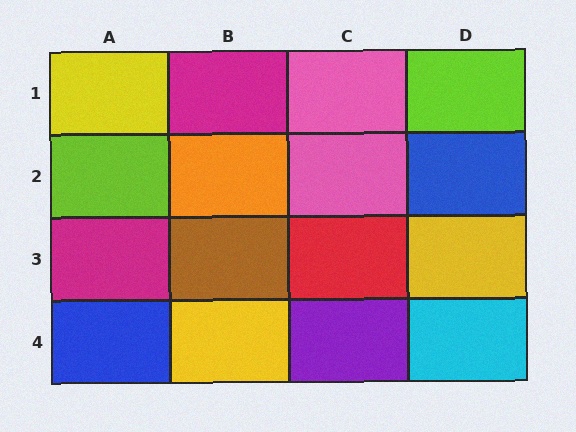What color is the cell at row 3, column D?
Yellow.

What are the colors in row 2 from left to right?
Lime, orange, pink, blue.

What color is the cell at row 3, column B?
Brown.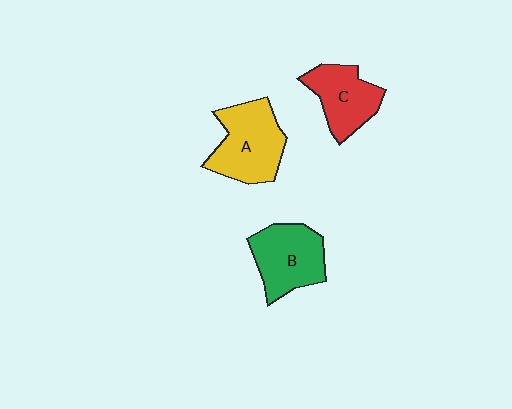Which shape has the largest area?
Shape A (yellow).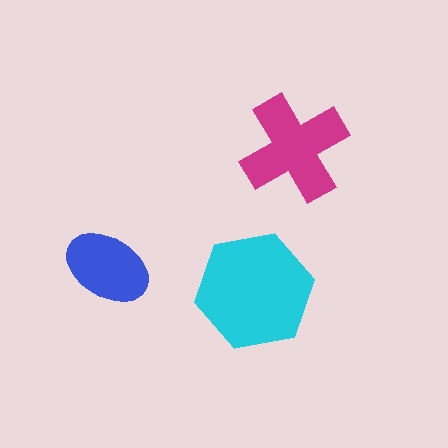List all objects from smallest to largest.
The blue ellipse, the magenta cross, the cyan hexagon.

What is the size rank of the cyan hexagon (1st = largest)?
1st.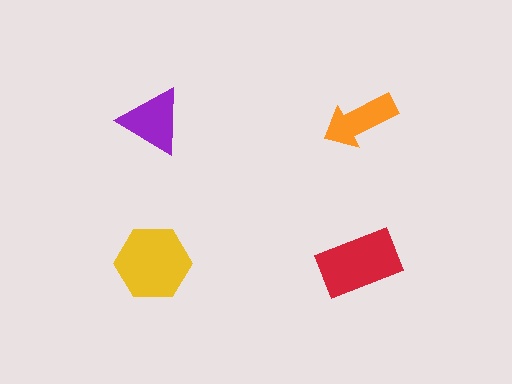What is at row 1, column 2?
An orange arrow.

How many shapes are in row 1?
2 shapes.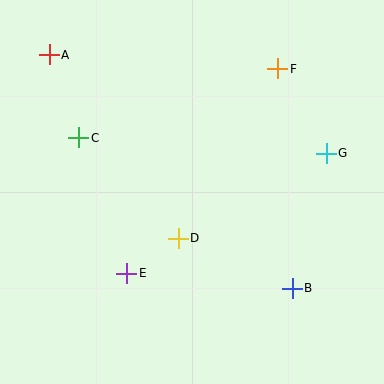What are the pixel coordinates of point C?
Point C is at (79, 138).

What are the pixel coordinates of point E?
Point E is at (127, 273).